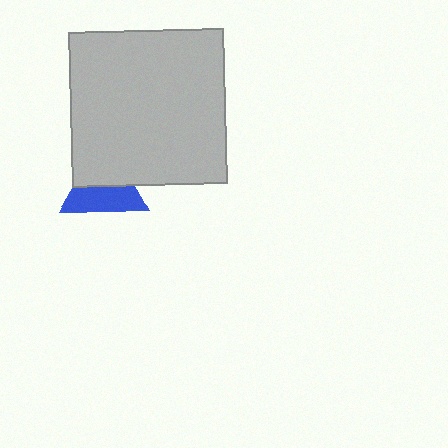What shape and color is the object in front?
The object in front is a light gray square.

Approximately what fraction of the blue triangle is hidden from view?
Roughly 46% of the blue triangle is hidden behind the light gray square.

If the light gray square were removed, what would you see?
You would see the complete blue triangle.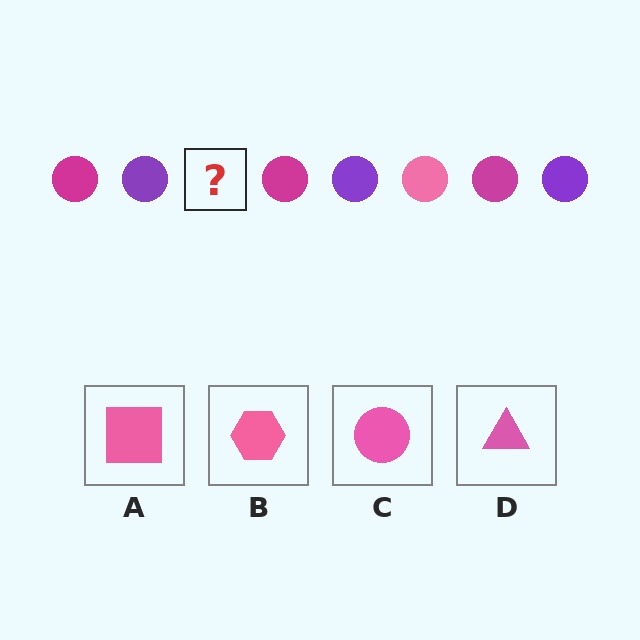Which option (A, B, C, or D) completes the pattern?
C.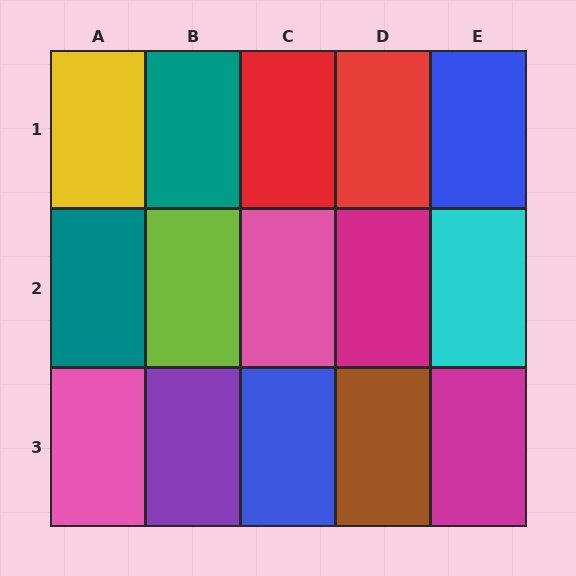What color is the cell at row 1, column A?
Yellow.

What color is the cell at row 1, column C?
Red.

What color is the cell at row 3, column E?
Magenta.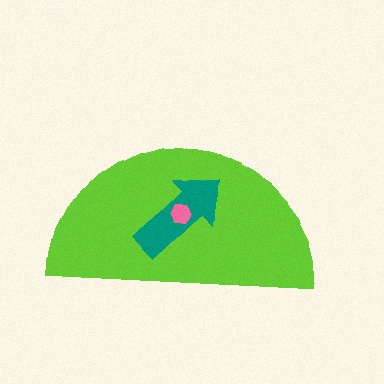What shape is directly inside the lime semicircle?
The teal arrow.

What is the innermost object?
The pink hexagon.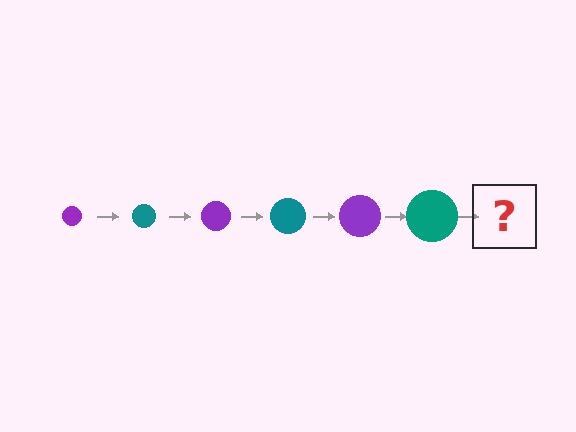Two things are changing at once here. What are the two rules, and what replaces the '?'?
The two rules are that the circle grows larger each step and the color cycles through purple and teal. The '?' should be a purple circle, larger than the previous one.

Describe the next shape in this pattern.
It should be a purple circle, larger than the previous one.